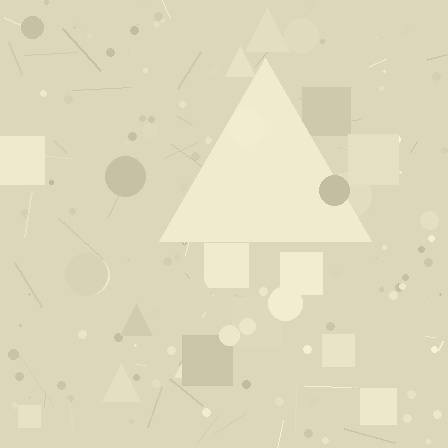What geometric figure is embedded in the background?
A triangle is embedded in the background.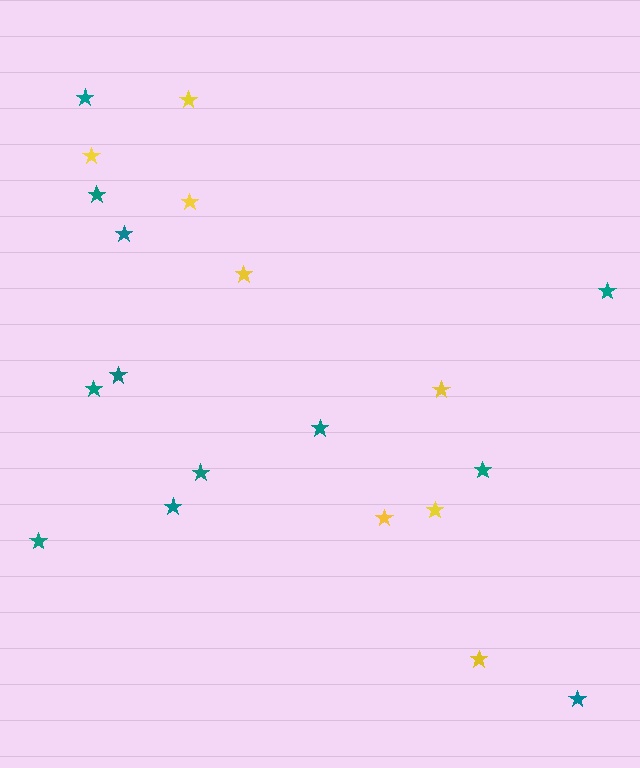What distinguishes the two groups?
There are 2 groups: one group of yellow stars (8) and one group of teal stars (12).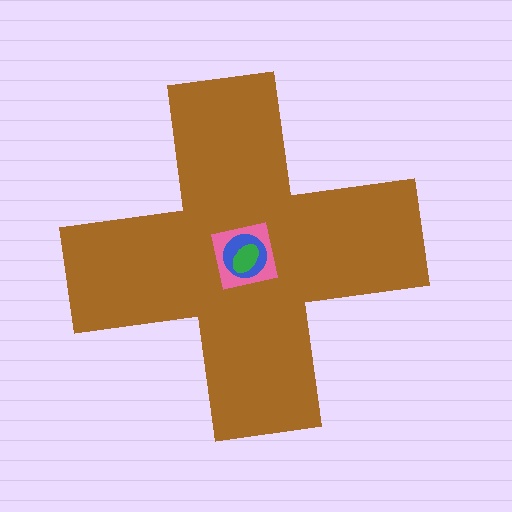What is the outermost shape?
The brown cross.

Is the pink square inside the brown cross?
Yes.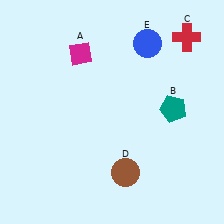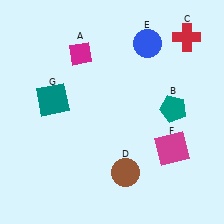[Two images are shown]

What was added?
A magenta square (F), a teal square (G) were added in Image 2.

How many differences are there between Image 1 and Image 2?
There are 2 differences between the two images.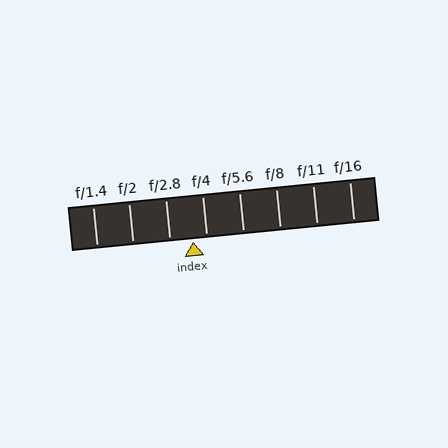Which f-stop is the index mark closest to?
The index mark is closest to f/4.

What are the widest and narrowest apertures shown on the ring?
The widest aperture shown is f/1.4 and the narrowest is f/16.